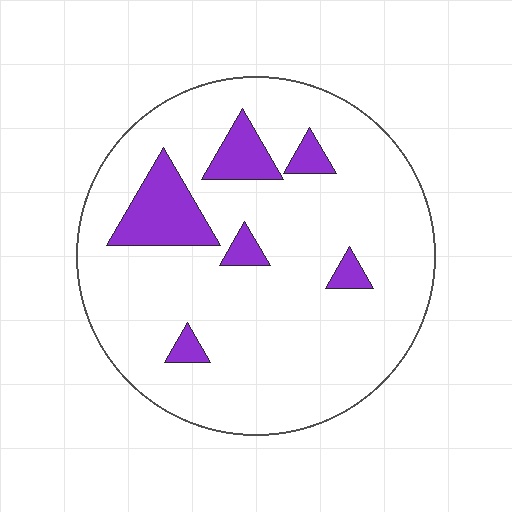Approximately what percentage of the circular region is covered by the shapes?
Approximately 15%.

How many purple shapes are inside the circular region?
6.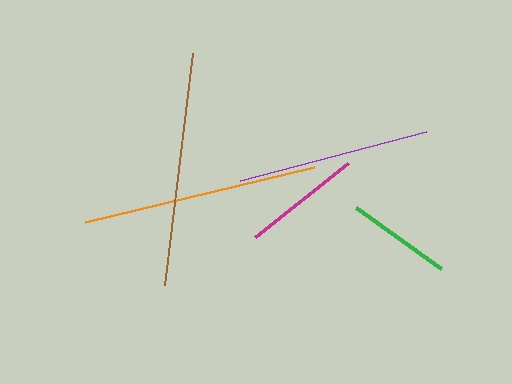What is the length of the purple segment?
The purple segment is approximately 192 pixels long.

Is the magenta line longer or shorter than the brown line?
The brown line is longer than the magenta line.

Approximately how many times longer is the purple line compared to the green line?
The purple line is approximately 1.8 times the length of the green line.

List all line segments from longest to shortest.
From longest to shortest: orange, brown, purple, magenta, green.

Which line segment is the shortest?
The green line is the shortest at approximately 104 pixels.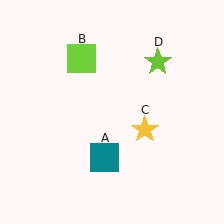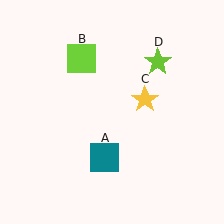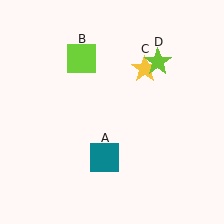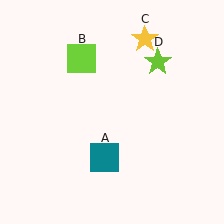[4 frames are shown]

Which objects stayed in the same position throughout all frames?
Teal square (object A) and lime square (object B) and lime star (object D) remained stationary.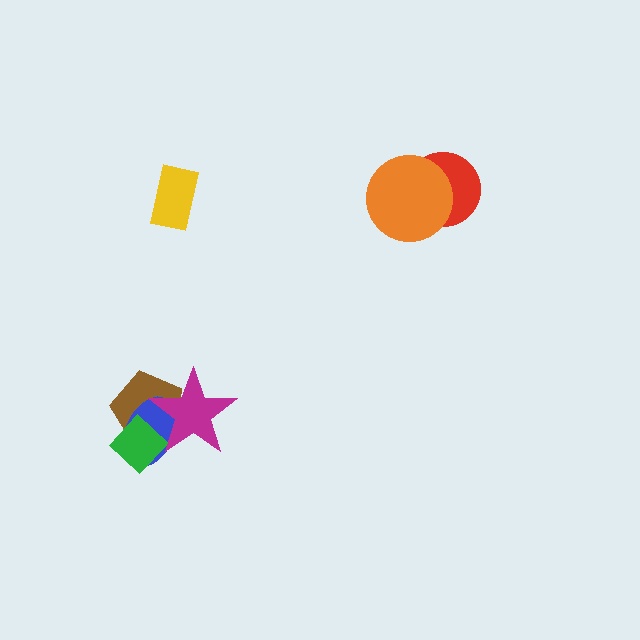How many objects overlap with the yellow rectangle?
0 objects overlap with the yellow rectangle.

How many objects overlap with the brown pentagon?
3 objects overlap with the brown pentagon.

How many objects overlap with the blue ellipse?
3 objects overlap with the blue ellipse.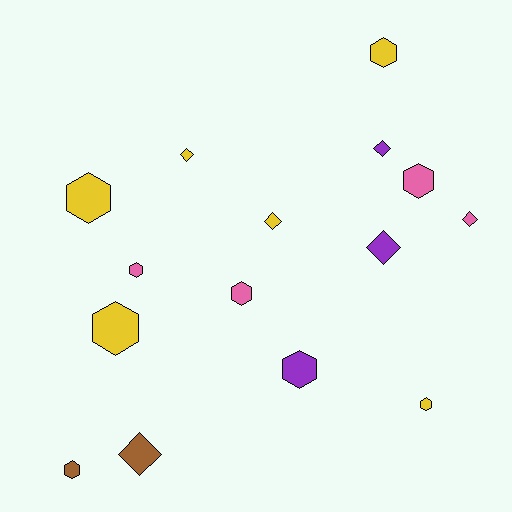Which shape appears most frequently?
Hexagon, with 9 objects.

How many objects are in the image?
There are 15 objects.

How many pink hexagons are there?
There are 3 pink hexagons.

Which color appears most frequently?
Yellow, with 6 objects.